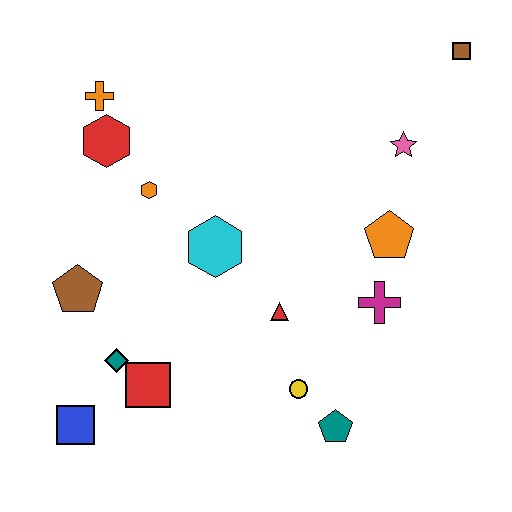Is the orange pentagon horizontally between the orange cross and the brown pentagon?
No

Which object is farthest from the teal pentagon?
The orange cross is farthest from the teal pentagon.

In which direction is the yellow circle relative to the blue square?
The yellow circle is to the right of the blue square.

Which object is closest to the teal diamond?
The red square is closest to the teal diamond.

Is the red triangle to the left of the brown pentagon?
No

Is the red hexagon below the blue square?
No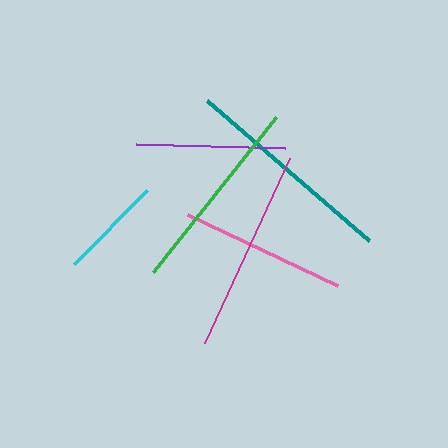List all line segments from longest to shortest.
From longest to shortest: teal, magenta, green, pink, purple, cyan.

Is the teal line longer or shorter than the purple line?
The teal line is longer than the purple line.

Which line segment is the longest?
The teal line is the longest at approximately 214 pixels.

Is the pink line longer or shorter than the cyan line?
The pink line is longer than the cyan line.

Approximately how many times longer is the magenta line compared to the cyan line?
The magenta line is approximately 2.0 times the length of the cyan line.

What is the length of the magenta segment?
The magenta segment is approximately 204 pixels long.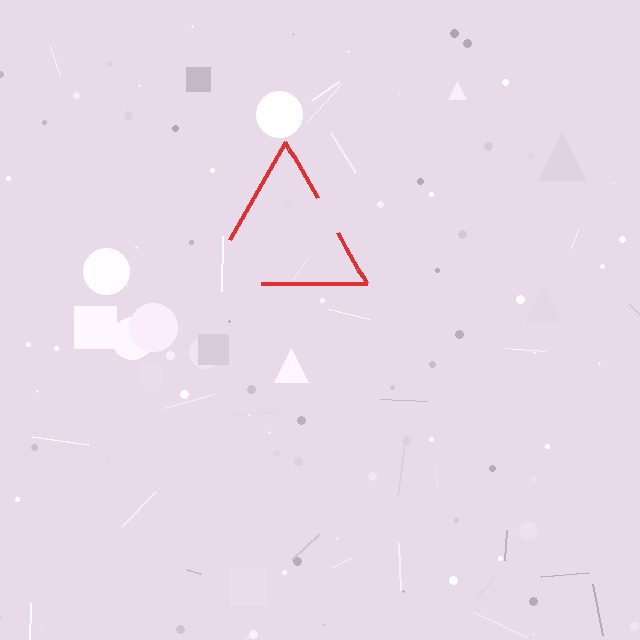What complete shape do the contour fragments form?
The contour fragments form a triangle.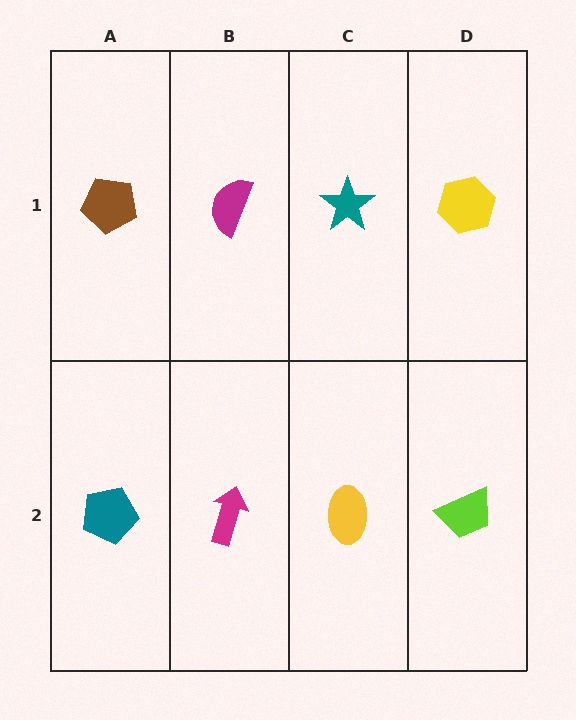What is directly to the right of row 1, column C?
A yellow hexagon.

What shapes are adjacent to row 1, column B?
A magenta arrow (row 2, column B), a brown pentagon (row 1, column A), a teal star (row 1, column C).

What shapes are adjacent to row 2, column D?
A yellow hexagon (row 1, column D), a yellow ellipse (row 2, column C).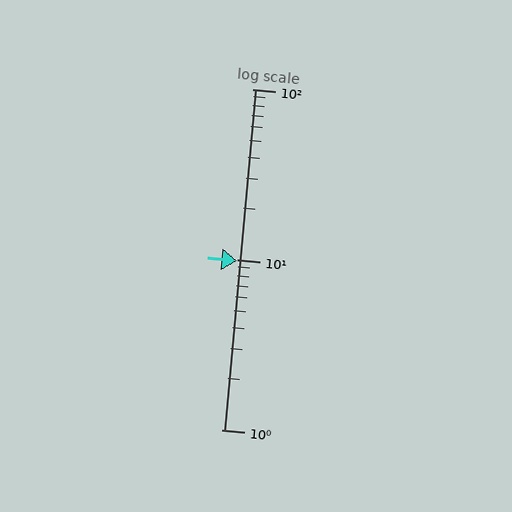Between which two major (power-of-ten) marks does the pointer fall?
The pointer is between 1 and 10.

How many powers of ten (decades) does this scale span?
The scale spans 2 decades, from 1 to 100.